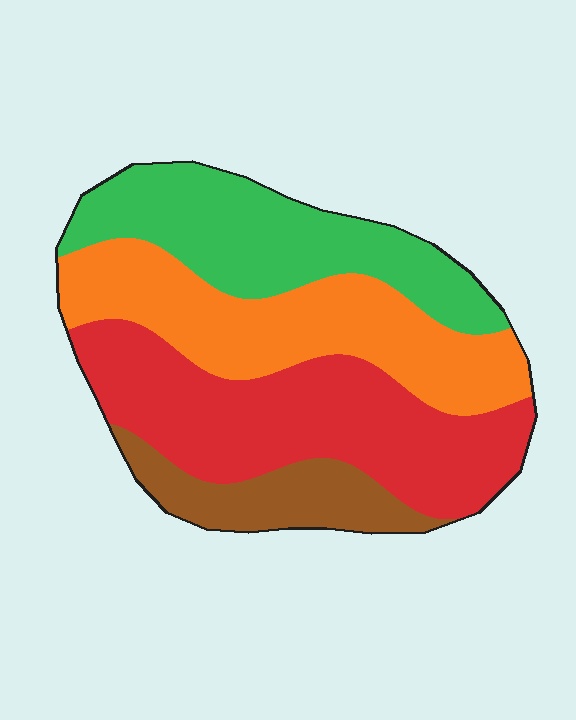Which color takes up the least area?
Brown, at roughly 10%.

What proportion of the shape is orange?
Orange covers around 30% of the shape.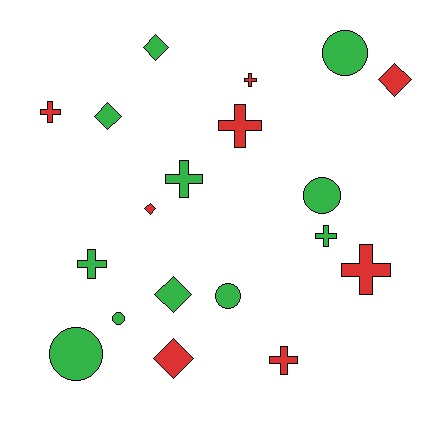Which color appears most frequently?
Green, with 11 objects.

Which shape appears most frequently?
Cross, with 8 objects.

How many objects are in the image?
There are 19 objects.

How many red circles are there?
There are no red circles.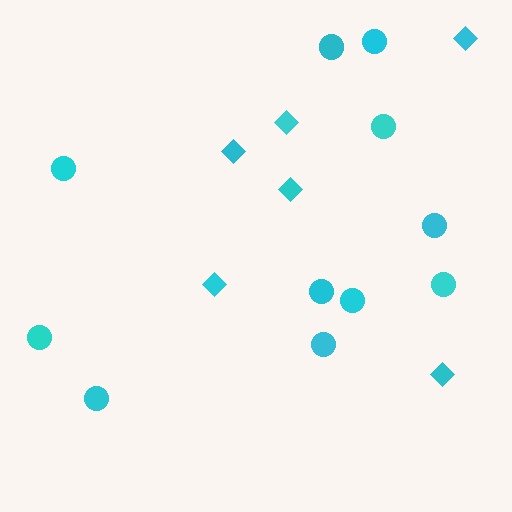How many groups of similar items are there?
There are 2 groups: one group of circles (11) and one group of diamonds (6).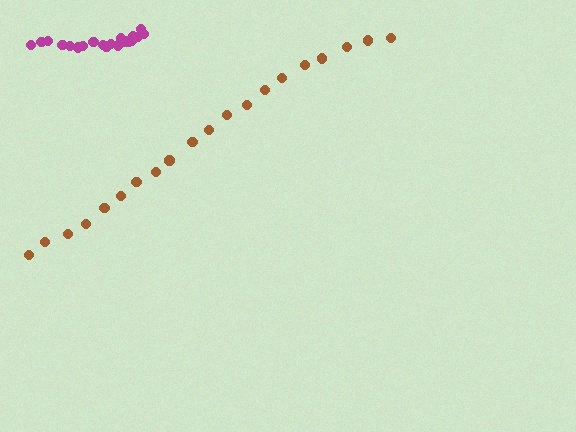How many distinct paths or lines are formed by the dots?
There are 2 distinct paths.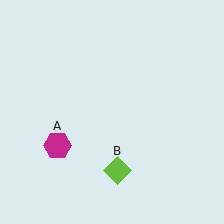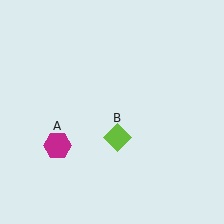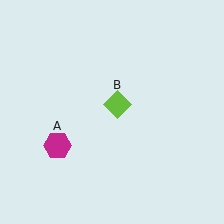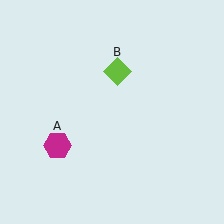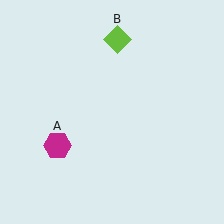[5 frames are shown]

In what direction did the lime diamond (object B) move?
The lime diamond (object B) moved up.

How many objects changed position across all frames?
1 object changed position: lime diamond (object B).